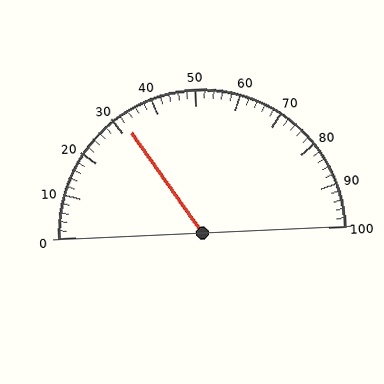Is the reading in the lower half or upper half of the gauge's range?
The reading is in the lower half of the range (0 to 100).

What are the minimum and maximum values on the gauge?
The gauge ranges from 0 to 100.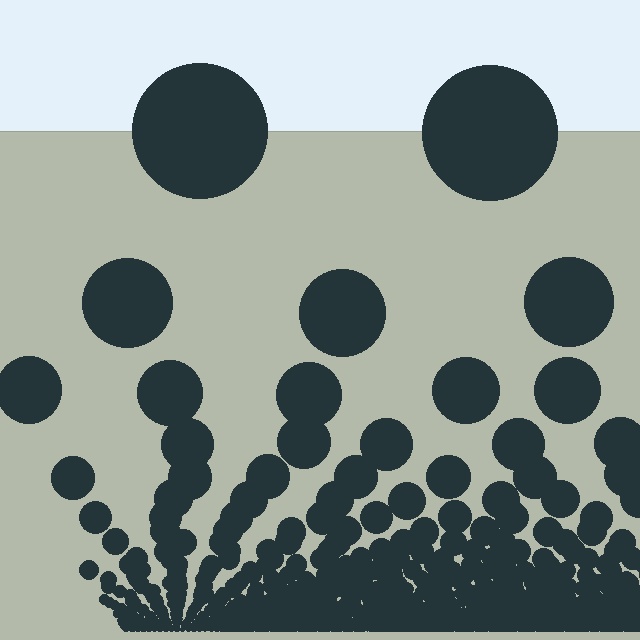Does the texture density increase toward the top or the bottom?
Density increases toward the bottom.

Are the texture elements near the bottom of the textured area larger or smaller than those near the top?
Smaller. The gradient is inverted — elements near the bottom are smaller and denser.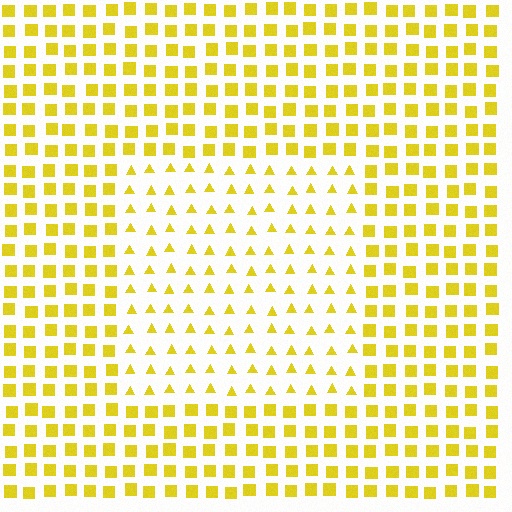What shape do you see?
I see a rectangle.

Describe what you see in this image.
The image is filled with small yellow elements arranged in a uniform grid. A rectangle-shaped region contains triangles, while the surrounding area contains squares. The boundary is defined purely by the change in element shape.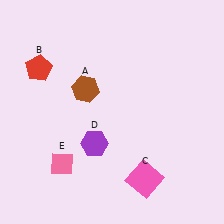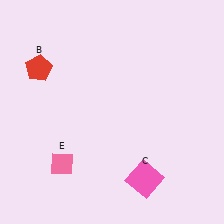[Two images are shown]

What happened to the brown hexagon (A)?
The brown hexagon (A) was removed in Image 2. It was in the top-left area of Image 1.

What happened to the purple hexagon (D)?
The purple hexagon (D) was removed in Image 2. It was in the bottom-left area of Image 1.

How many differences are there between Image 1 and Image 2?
There are 2 differences between the two images.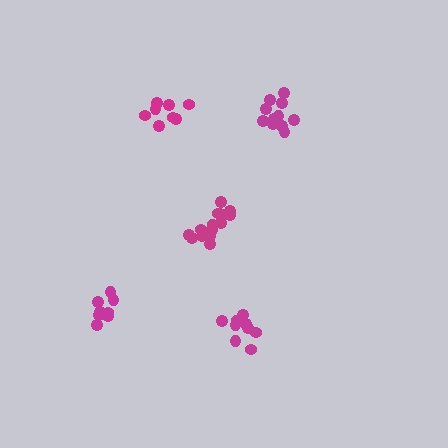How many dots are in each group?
Group 1: 12 dots, Group 2: 9 dots, Group 3: 8 dots, Group 4: 8 dots, Group 5: 14 dots (51 total).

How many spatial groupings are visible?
There are 5 spatial groupings.